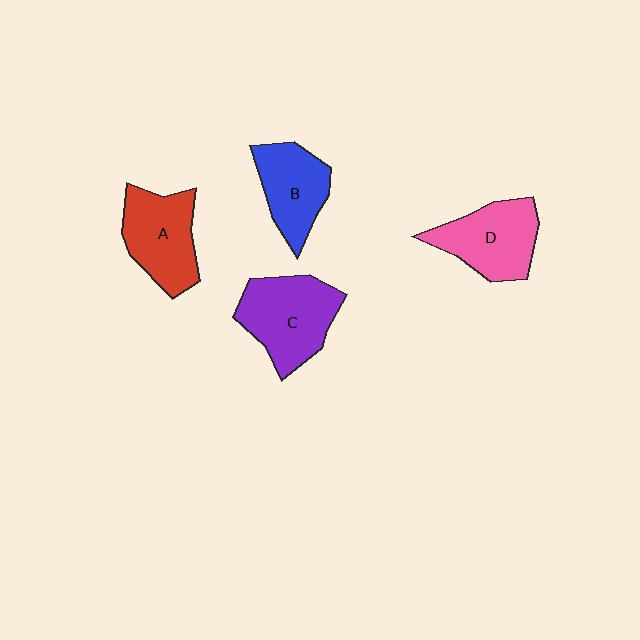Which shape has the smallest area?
Shape B (blue).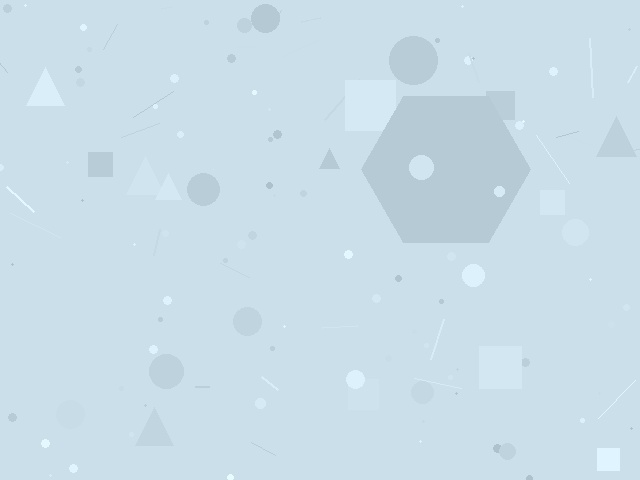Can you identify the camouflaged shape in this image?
The camouflaged shape is a hexagon.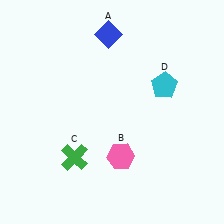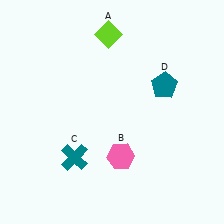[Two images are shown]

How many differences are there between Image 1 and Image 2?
There are 3 differences between the two images.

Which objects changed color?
A changed from blue to lime. C changed from green to teal. D changed from cyan to teal.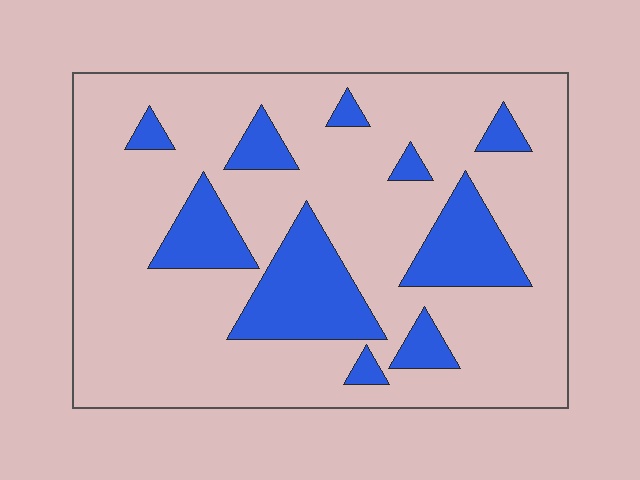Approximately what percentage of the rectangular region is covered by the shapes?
Approximately 20%.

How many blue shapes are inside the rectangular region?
10.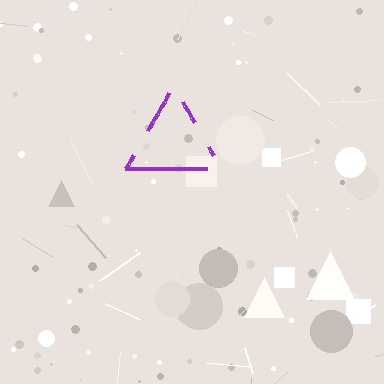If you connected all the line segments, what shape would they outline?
They would outline a triangle.